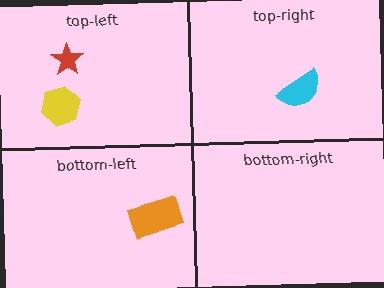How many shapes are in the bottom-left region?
1.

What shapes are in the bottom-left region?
The orange rectangle.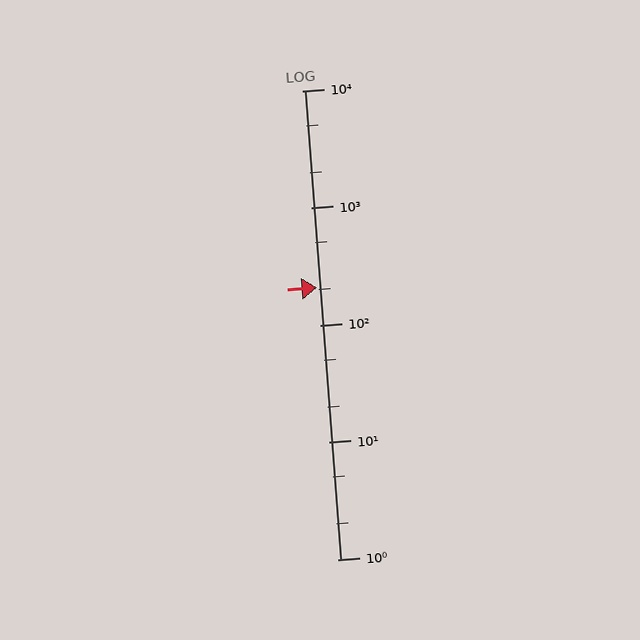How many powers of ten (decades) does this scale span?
The scale spans 4 decades, from 1 to 10000.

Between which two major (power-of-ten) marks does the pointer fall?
The pointer is between 100 and 1000.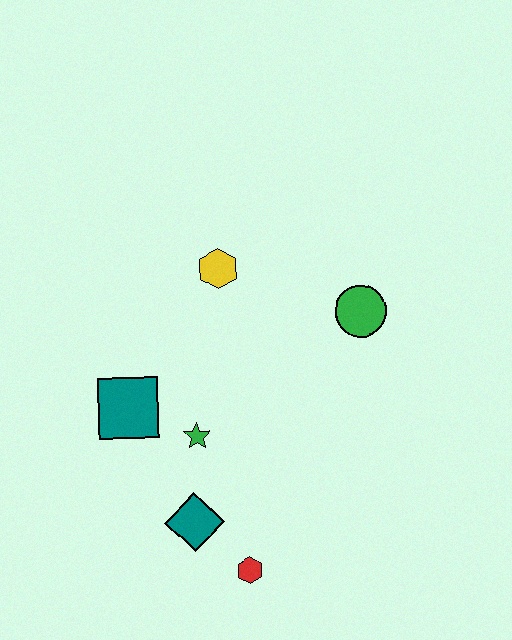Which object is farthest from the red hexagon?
The yellow hexagon is farthest from the red hexagon.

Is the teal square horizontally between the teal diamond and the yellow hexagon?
No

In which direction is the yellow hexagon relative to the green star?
The yellow hexagon is above the green star.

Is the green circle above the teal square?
Yes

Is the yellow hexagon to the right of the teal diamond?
Yes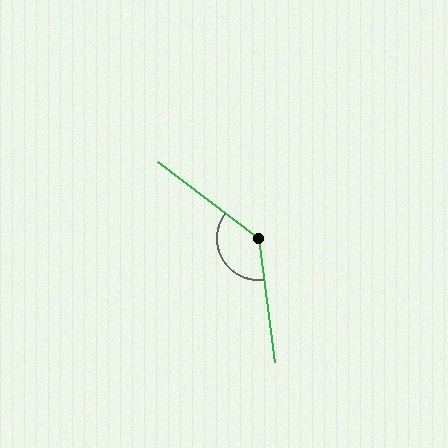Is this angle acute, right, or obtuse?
It is obtuse.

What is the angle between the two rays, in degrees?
Approximately 135 degrees.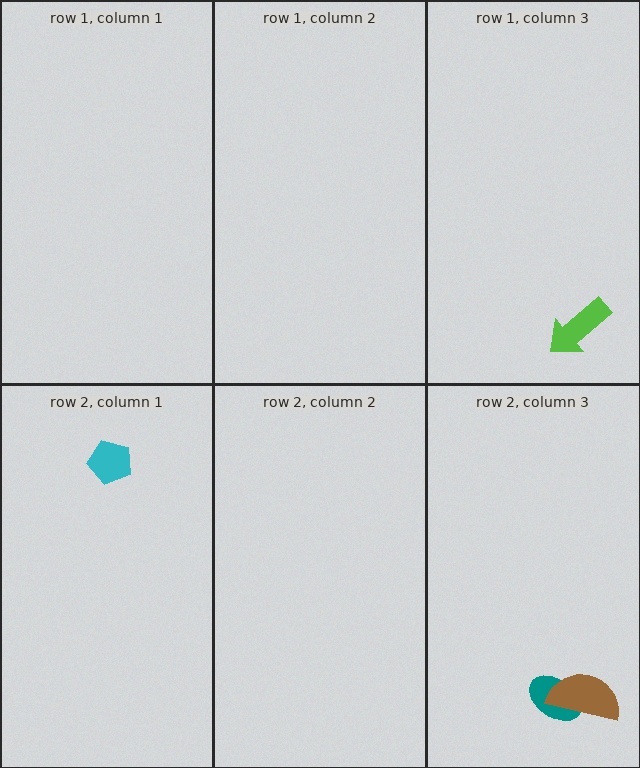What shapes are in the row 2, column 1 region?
The cyan pentagon.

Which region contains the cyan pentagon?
The row 2, column 1 region.